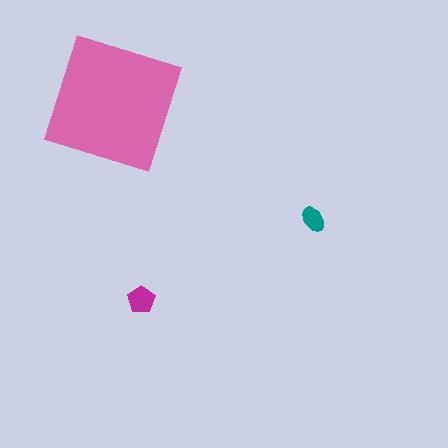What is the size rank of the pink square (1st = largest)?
1st.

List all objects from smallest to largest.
The teal ellipse, the magenta pentagon, the pink square.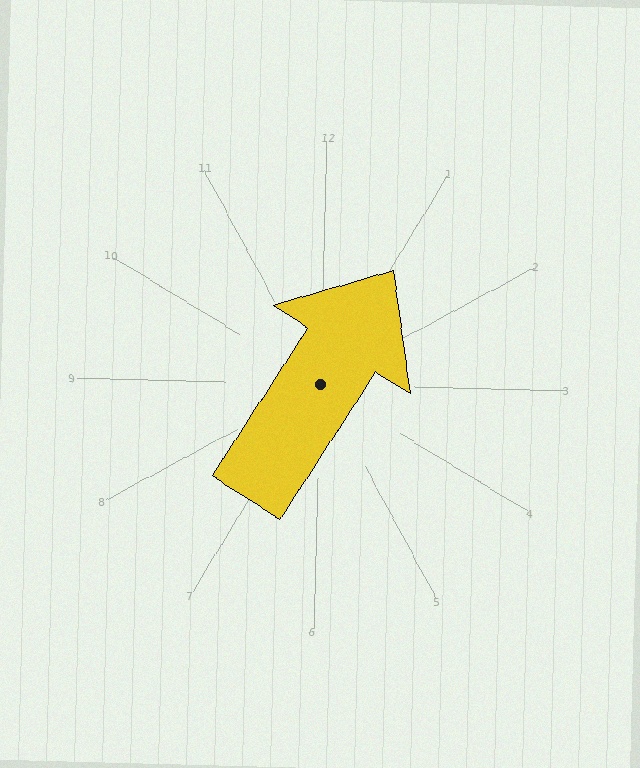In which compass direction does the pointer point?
Northeast.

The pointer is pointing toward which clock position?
Roughly 1 o'clock.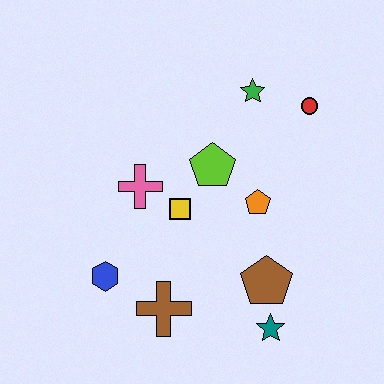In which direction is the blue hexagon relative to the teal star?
The blue hexagon is to the left of the teal star.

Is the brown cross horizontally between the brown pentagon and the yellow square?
No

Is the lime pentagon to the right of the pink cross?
Yes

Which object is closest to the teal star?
The brown pentagon is closest to the teal star.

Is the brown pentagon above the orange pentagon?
No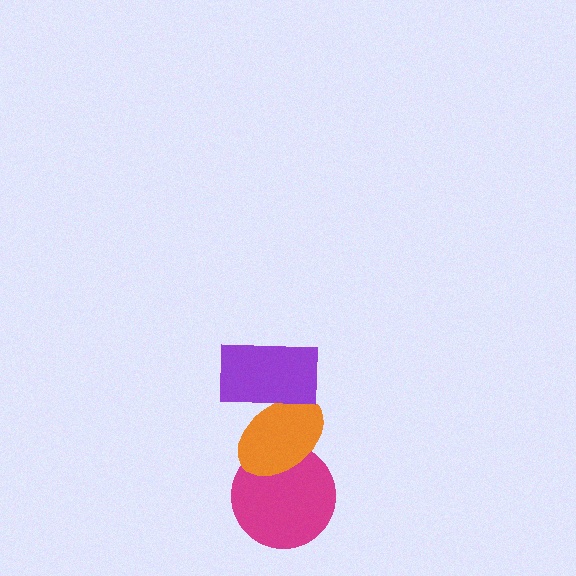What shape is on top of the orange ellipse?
The purple rectangle is on top of the orange ellipse.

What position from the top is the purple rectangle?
The purple rectangle is 1st from the top.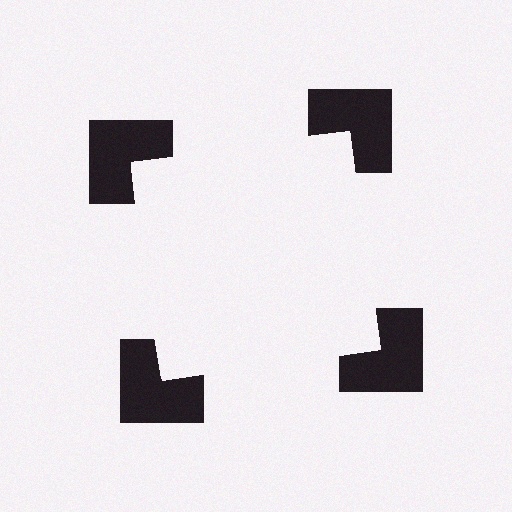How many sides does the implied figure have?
4 sides.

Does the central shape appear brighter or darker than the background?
It typically appears slightly brighter than the background, even though no actual brightness change is drawn.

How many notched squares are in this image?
There are 4 — one at each vertex of the illusory square.